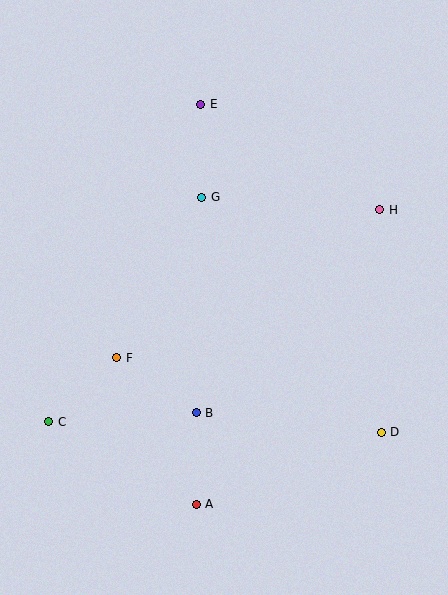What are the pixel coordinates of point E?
Point E is at (201, 104).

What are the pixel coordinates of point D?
Point D is at (381, 433).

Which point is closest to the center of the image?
Point G at (202, 197) is closest to the center.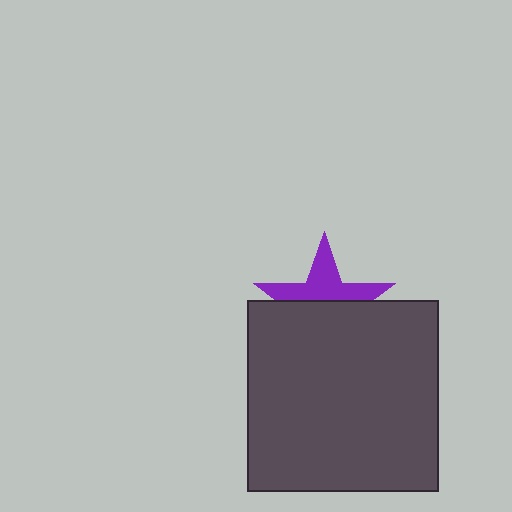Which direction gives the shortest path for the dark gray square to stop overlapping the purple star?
Moving down gives the shortest separation.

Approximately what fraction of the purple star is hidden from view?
Roughly 56% of the purple star is hidden behind the dark gray square.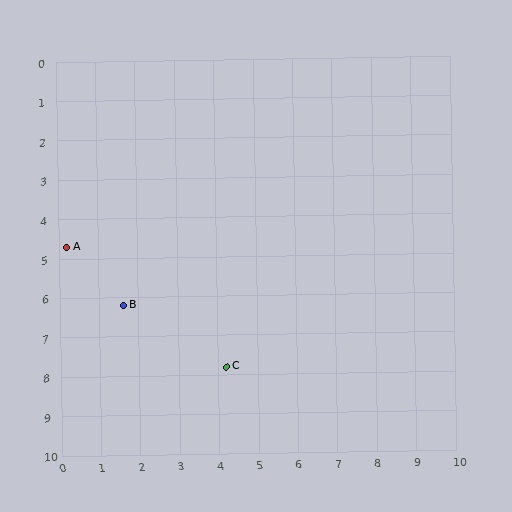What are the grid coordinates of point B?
Point B is at approximately (1.6, 6.2).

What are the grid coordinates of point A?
Point A is at approximately (0.2, 4.7).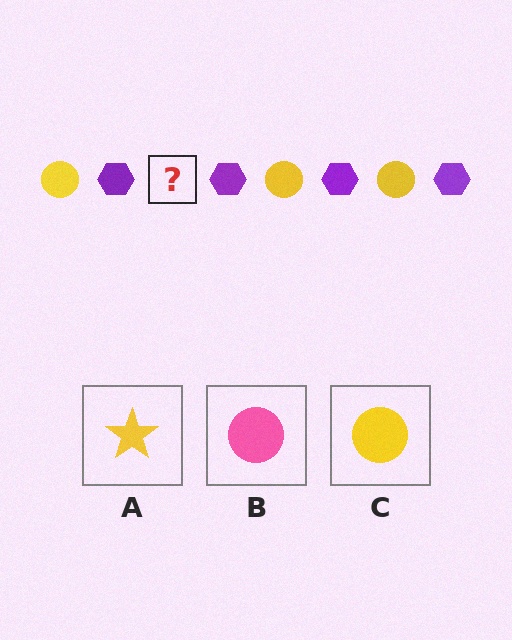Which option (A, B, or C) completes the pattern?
C.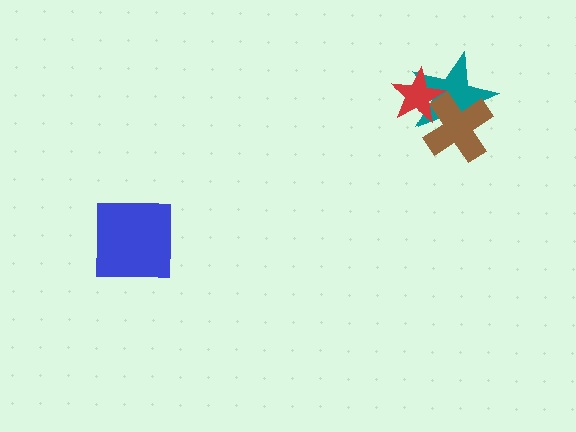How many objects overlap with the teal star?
2 objects overlap with the teal star.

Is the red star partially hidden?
No, no other shape covers it.